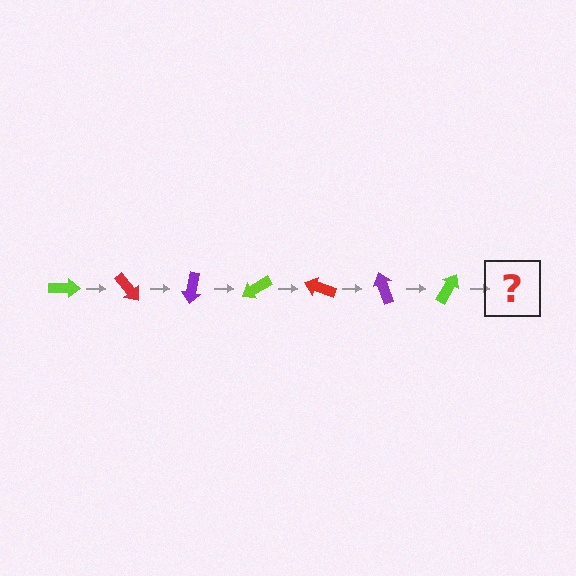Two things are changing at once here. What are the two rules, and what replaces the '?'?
The two rules are that it rotates 50 degrees each step and the color cycles through lime, red, and purple. The '?' should be a red arrow, rotated 350 degrees from the start.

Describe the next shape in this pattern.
It should be a red arrow, rotated 350 degrees from the start.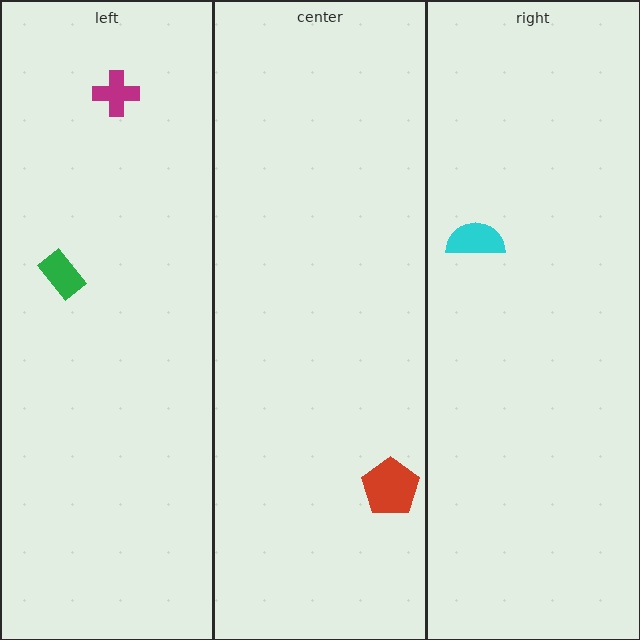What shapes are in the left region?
The green rectangle, the magenta cross.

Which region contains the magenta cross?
The left region.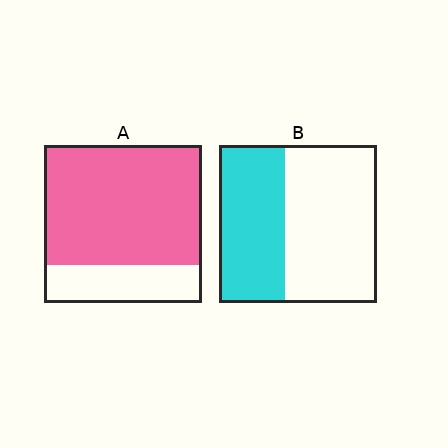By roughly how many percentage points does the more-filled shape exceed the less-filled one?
By roughly 35 percentage points (A over B).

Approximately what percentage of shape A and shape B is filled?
A is approximately 75% and B is approximately 40%.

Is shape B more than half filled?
No.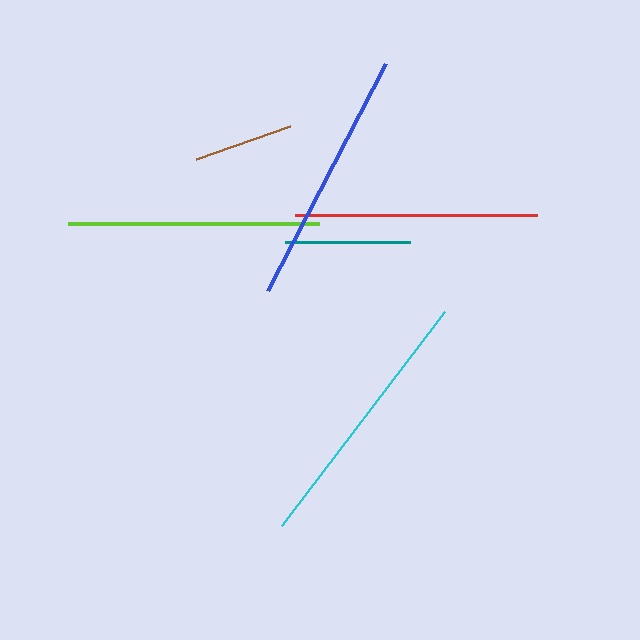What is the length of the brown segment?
The brown segment is approximately 100 pixels long.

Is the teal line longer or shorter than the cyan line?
The cyan line is longer than the teal line.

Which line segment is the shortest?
The brown line is the shortest at approximately 100 pixels.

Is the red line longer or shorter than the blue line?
The blue line is longer than the red line.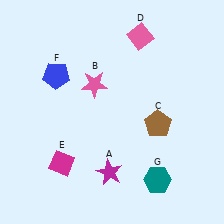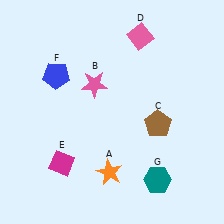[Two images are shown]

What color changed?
The star (A) changed from magenta in Image 1 to orange in Image 2.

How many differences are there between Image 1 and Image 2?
There is 1 difference between the two images.